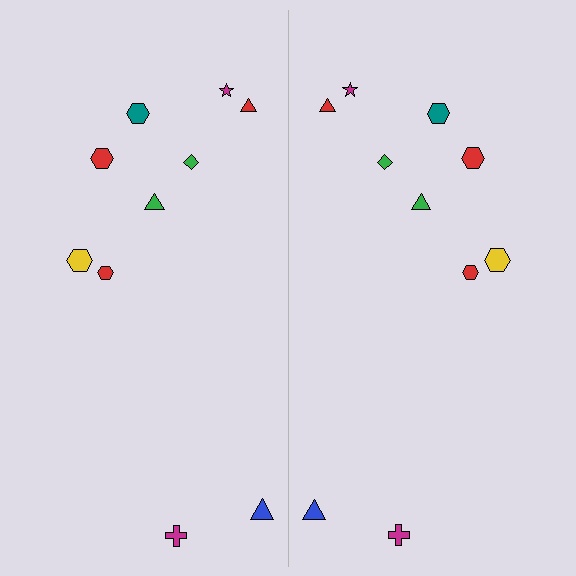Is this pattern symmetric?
Yes, this pattern has bilateral (reflection) symmetry.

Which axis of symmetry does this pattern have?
The pattern has a vertical axis of symmetry running through the center of the image.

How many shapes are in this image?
There are 20 shapes in this image.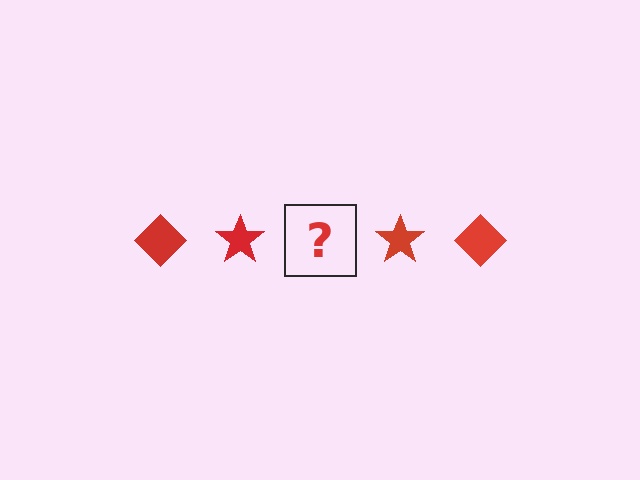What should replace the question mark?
The question mark should be replaced with a red diamond.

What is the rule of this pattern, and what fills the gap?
The rule is that the pattern cycles through diamond, star shapes in red. The gap should be filled with a red diamond.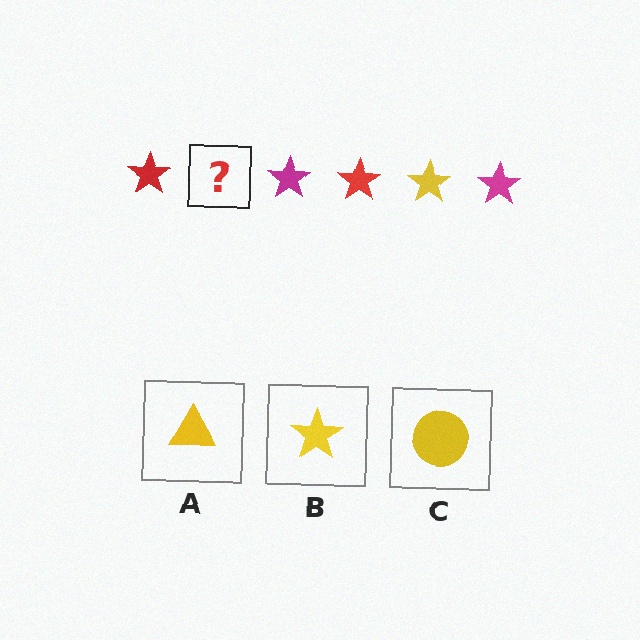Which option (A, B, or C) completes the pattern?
B.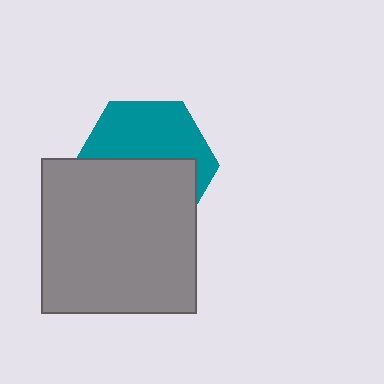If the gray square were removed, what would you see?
You would see the complete teal hexagon.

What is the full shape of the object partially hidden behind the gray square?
The partially hidden object is a teal hexagon.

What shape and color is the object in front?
The object in front is a gray square.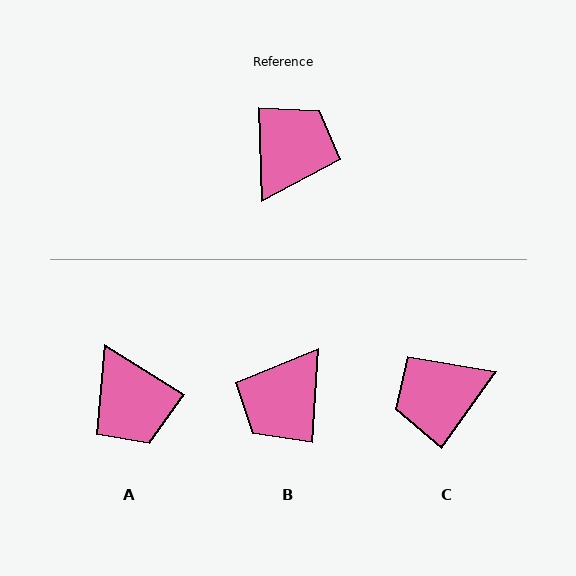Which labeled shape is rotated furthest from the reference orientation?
B, about 175 degrees away.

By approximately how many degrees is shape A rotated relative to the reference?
Approximately 123 degrees clockwise.